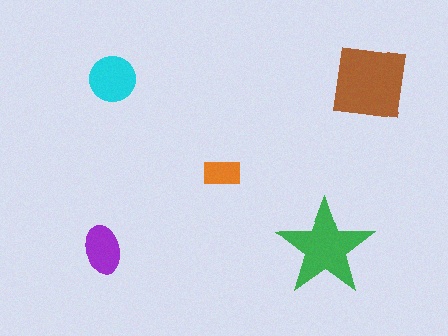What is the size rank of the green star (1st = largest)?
2nd.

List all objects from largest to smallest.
The brown square, the green star, the cyan circle, the purple ellipse, the orange rectangle.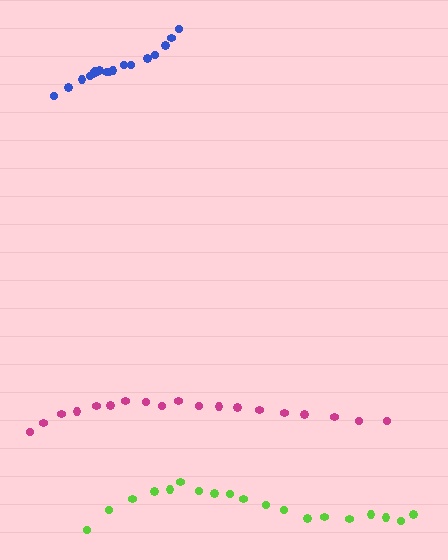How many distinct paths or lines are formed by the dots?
There are 3 distinct paths.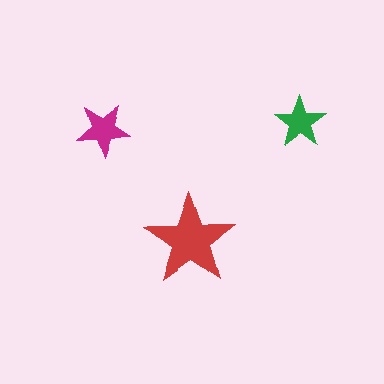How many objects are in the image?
There are 3 objects in the image.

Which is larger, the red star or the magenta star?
The red one.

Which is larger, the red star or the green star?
The red one.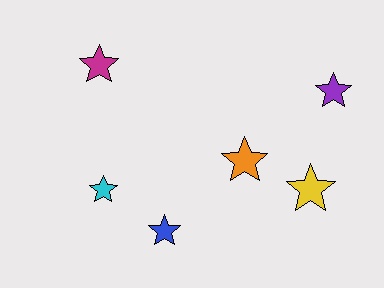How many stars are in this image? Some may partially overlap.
There are 6 stars.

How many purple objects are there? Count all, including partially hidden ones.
There is 1 purple object.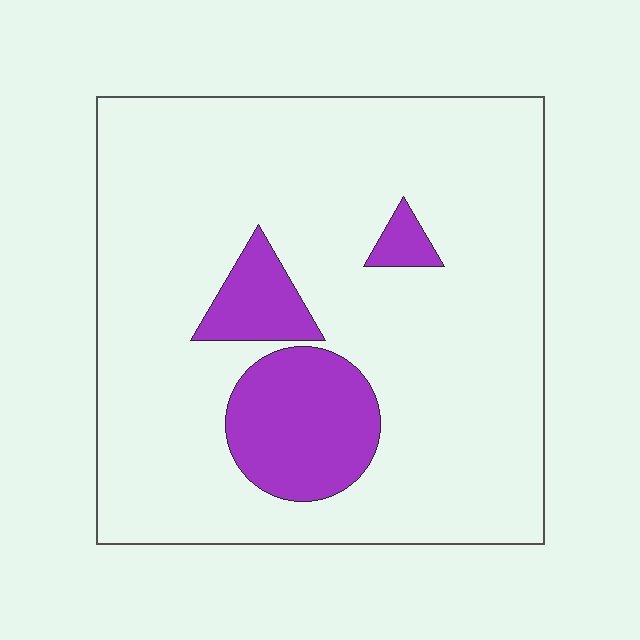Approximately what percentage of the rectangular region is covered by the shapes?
Approximately 15%.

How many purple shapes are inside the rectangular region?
3.